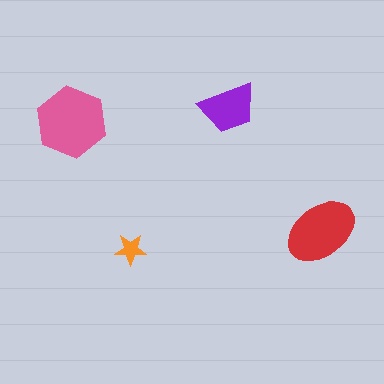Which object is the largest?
The pink hexagon.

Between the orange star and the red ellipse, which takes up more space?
The red ellipse.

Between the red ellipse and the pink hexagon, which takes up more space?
The pink hexagon.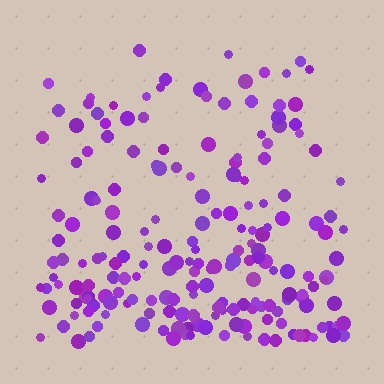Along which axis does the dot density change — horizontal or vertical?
Vertical.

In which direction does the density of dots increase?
From top to bottom, with the bottom side densest.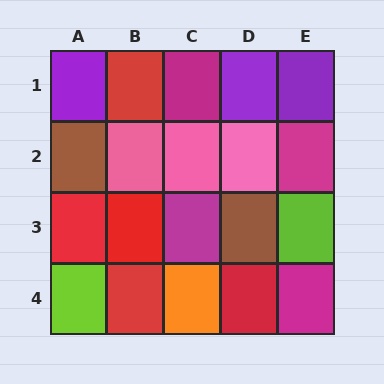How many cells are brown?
2 cells are brown.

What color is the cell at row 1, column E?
Purple.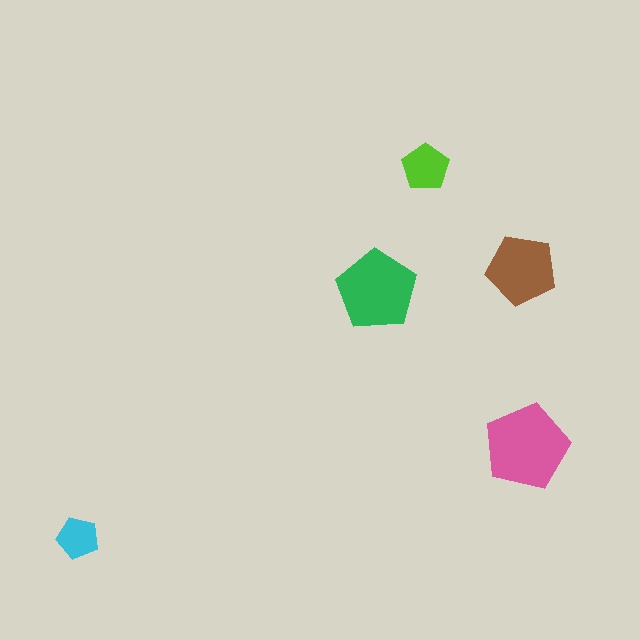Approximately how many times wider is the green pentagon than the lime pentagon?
About 1.5 times wider.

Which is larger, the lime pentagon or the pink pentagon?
The pink one.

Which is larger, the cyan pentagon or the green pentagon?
The green one.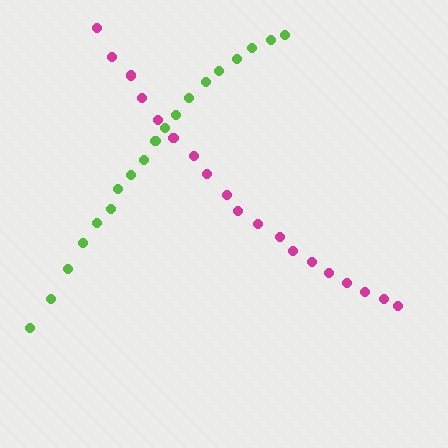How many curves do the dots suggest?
There are 2 distinct paths.